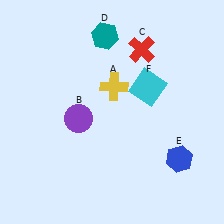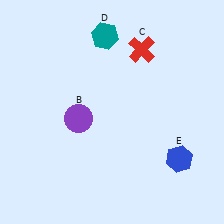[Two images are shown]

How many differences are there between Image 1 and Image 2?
There are 2 differences between the two images.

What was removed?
The yellow cross (A), the cyan square (F) were removed in Image 2.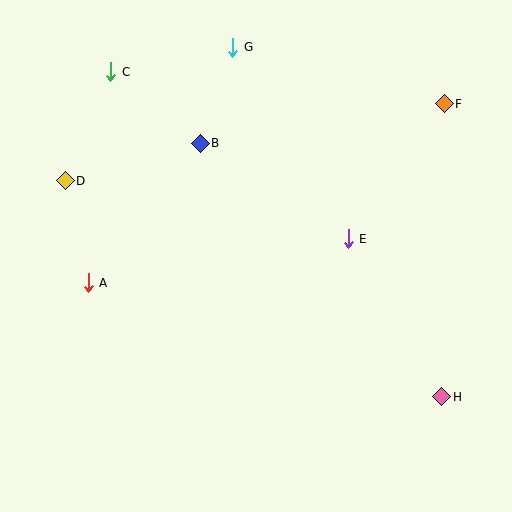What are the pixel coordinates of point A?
Point A is at (88, 283).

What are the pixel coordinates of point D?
Point D is at (65, 181).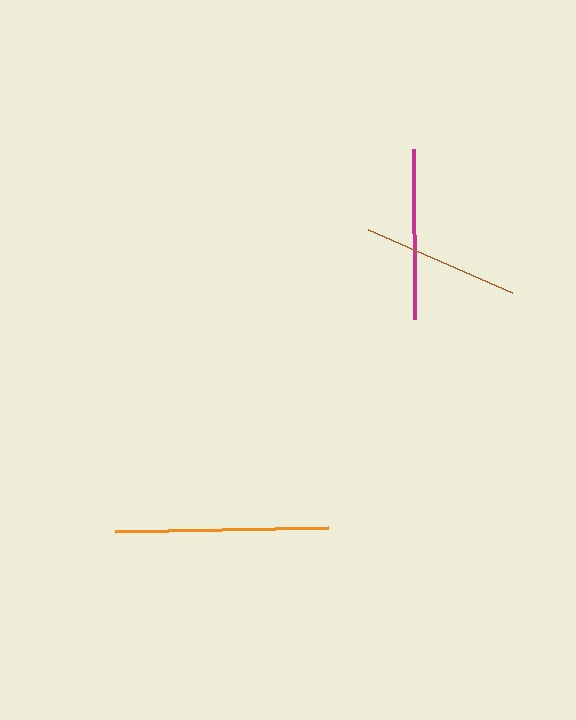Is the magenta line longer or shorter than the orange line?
The orange line is longer than the magenta line.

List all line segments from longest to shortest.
From longest to shortest: orange, magenta, brown.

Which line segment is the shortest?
The brown line is the shortest at approximately 157 pixels.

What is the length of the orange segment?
The orange segment is approximately 214 pixels long.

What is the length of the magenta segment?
The magenta segment is approximately 169 pixels long.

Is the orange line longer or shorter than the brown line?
The orange line is longer than the brown line.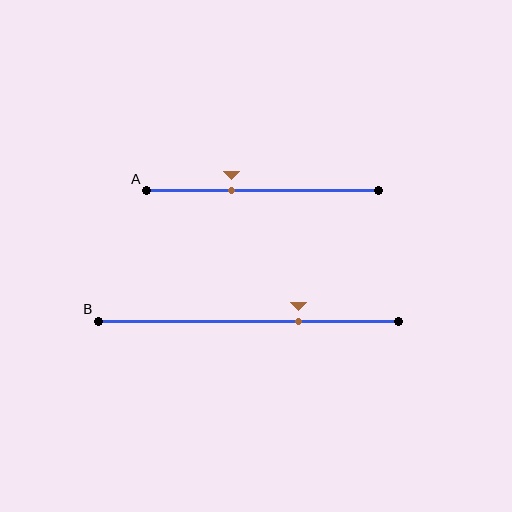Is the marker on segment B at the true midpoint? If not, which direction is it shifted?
No, the marker on segment B is shifted to the right by about 17% of the segment length.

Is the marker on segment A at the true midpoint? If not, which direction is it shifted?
No, the marker on segment A is shifted to the left by about 13% of the segment length.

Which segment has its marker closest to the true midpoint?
Segment A has its marker closest to the true midpoint.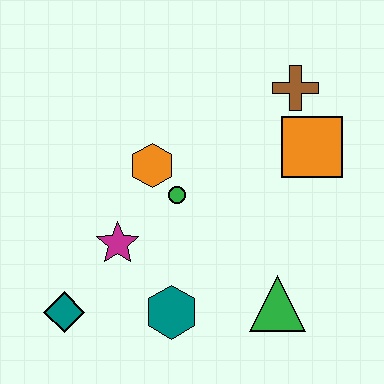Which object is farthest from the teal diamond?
The brown cross is farthest from the teal diamond.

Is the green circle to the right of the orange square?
No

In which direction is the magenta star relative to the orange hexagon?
The magenta star is below the orange hexagon.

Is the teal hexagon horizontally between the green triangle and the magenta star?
Yes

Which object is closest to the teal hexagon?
The magenta star is closest to the teal hexagon.